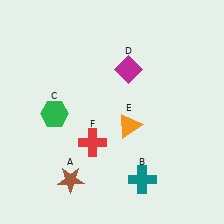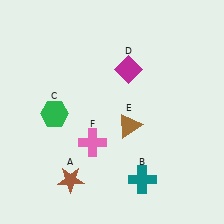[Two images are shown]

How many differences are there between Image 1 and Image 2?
There are 2 differences between the two images.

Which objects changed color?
E changed from orange to brown. F changed from red to pink.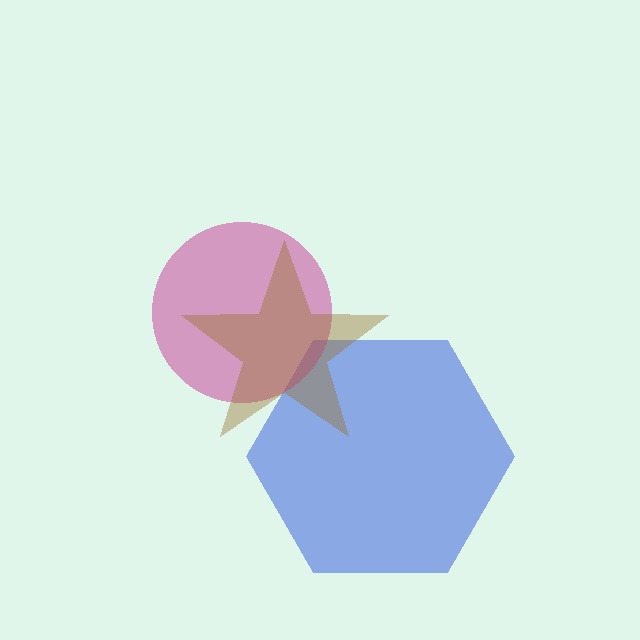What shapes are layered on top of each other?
The layered shapes are: a blue hexagon, a magenta circle, a brown star.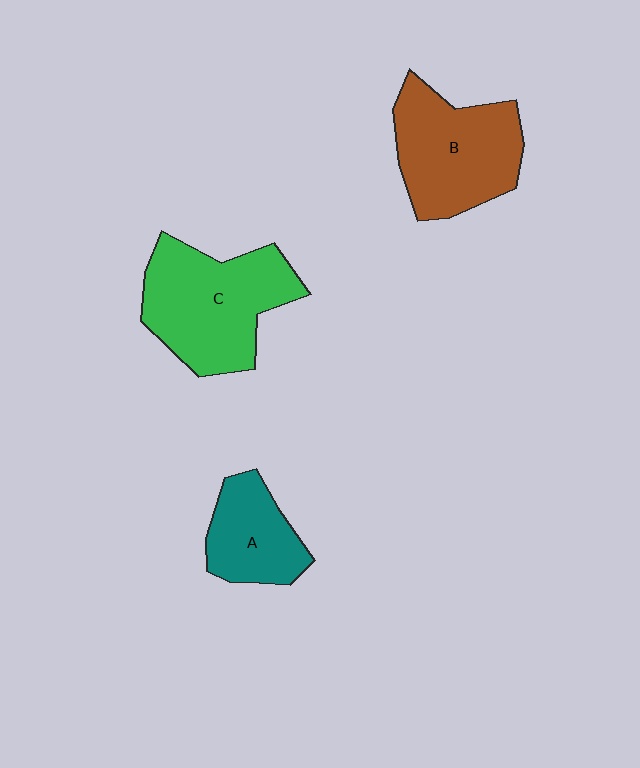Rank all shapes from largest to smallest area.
From largest to smallest: C (green), B (brown), A (teal).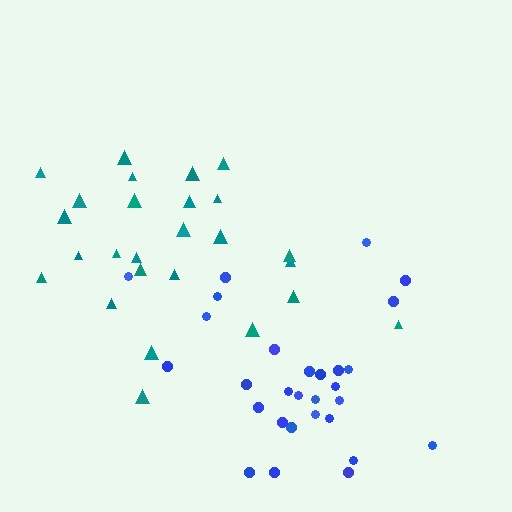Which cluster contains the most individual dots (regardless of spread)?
Blue (29).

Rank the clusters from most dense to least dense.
blue, teal.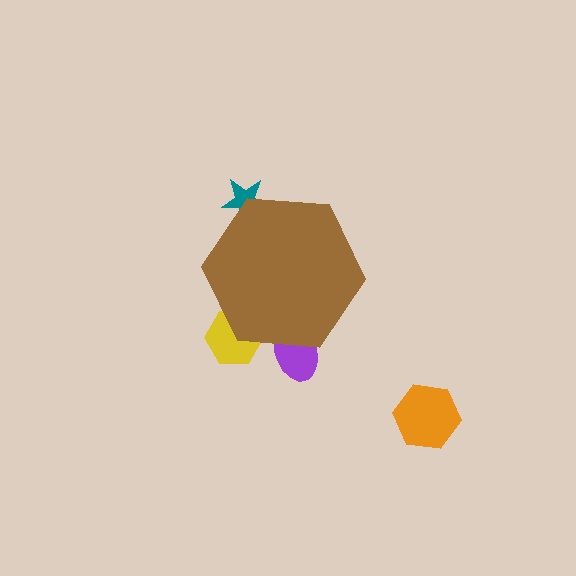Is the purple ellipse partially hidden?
Yes, the purple ellipse is partially hidden behind the brown hexagon.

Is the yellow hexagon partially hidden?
Yes, the yellow hexagon is partially hidden behind the brown hexagon.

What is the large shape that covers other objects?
A brown hexagon.